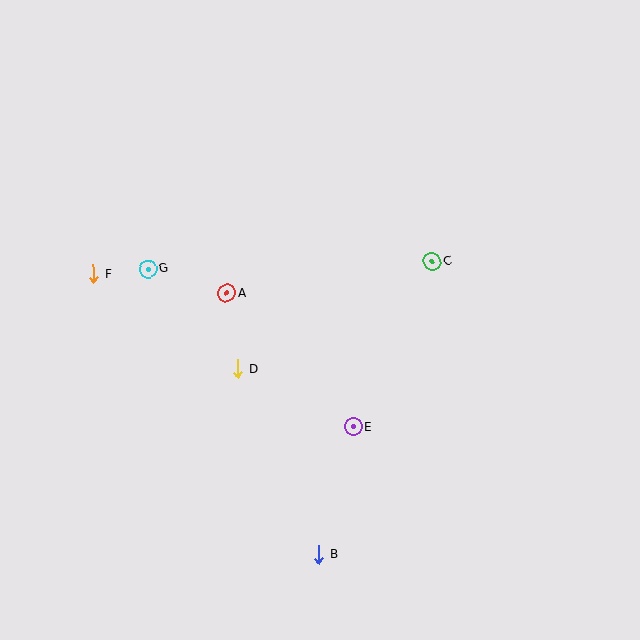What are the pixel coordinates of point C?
Point C is at (432, 261).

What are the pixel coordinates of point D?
Point D is at (238, 369).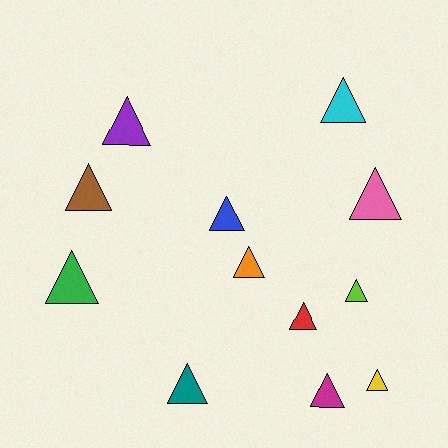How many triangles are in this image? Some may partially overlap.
There are 12 triangles.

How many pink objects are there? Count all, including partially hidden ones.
There is 1 pink object.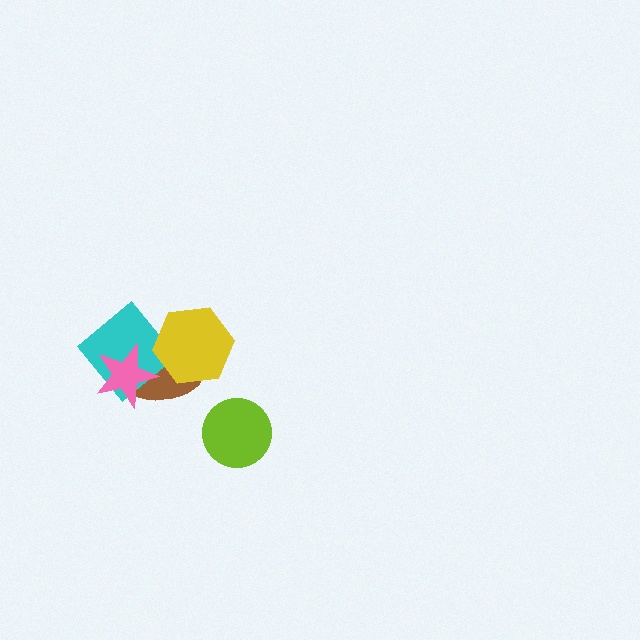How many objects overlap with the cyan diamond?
3 objects overlap with the cyan diamond.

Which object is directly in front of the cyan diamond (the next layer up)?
The yellow hexagon is directly in front of the cyan diamond.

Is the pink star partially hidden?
No, no other shape covers it.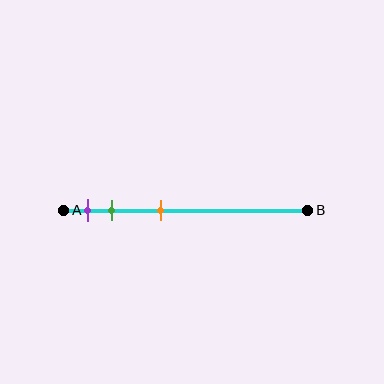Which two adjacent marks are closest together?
The purple and green marks are the closest adjacent pair.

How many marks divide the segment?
There are 3 marks dividing the segment.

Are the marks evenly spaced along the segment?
No, the marks are not evenly spaced.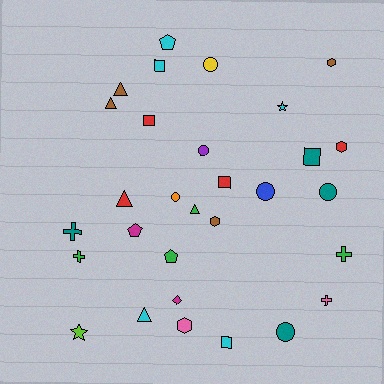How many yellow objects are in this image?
There is 1 yellow object.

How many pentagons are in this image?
There are 3 pentagons.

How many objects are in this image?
There are 30 objects.